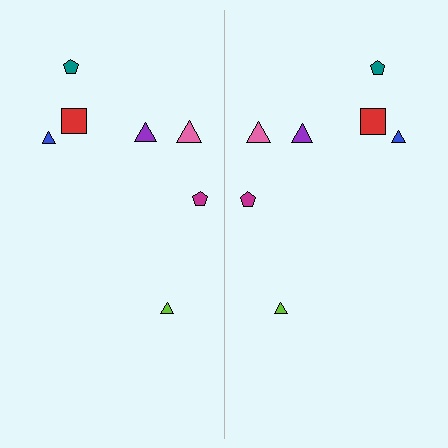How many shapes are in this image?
There are 14 shapes in this image.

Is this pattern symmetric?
Yes, this pattern has bilateral (reflection) symmetry.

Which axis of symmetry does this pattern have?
The pattern has a vertical axis of symmetry running through the center of the image.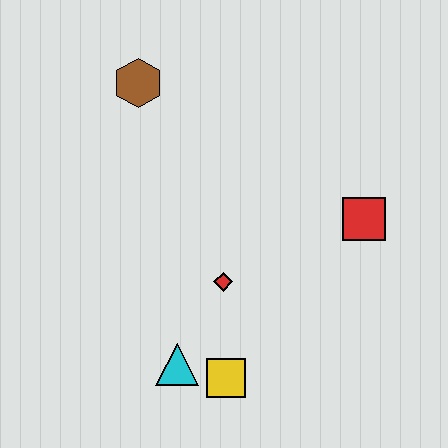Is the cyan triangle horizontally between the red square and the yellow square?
No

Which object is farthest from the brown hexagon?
The yellow square is farthest from the brown hexagon.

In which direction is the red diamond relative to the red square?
The red diamond is to the left of the red square.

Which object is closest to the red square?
The red diamond is closest to the red square.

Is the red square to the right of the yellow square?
Yes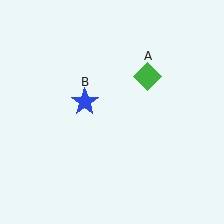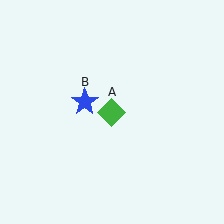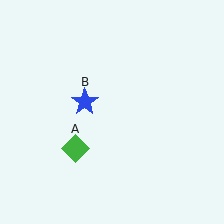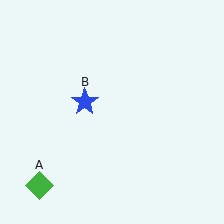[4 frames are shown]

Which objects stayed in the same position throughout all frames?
Blue star (object B) remained stationary.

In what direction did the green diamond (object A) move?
The green diamond (object A) moved down and to the left.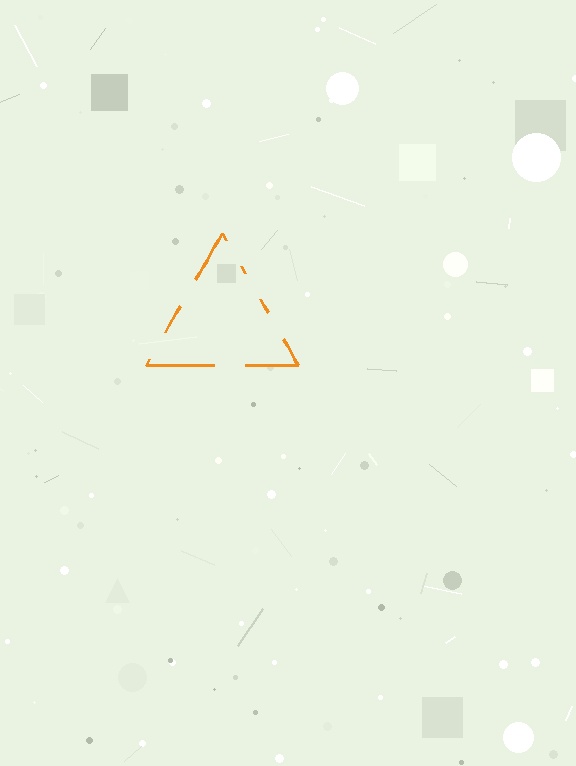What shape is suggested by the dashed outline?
The dashed outline suggests a triangle.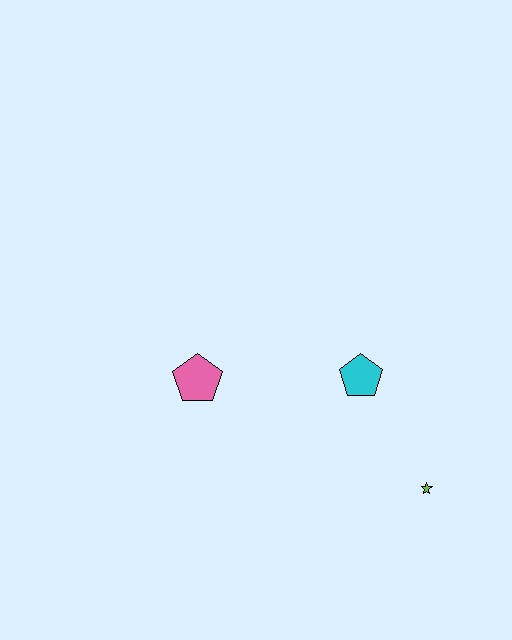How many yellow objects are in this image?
There are no yellow objects.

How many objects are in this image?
There are 3 objects.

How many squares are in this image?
There are no squares.